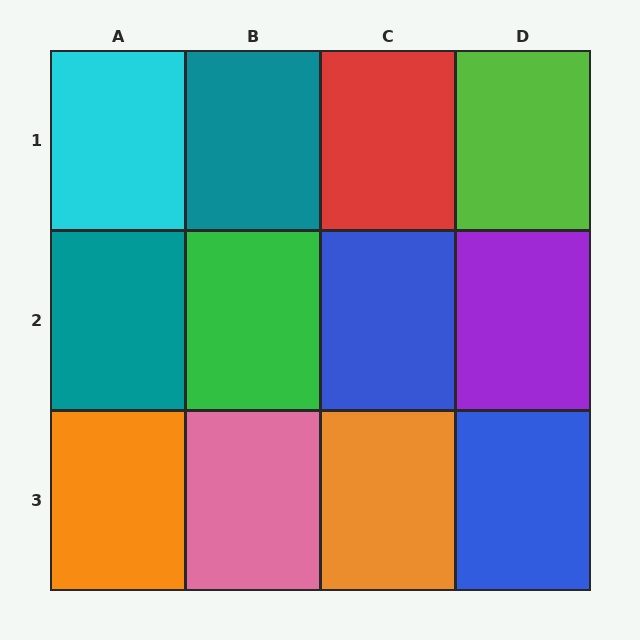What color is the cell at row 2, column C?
Blue.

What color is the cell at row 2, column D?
Purple.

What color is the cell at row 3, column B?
Pink.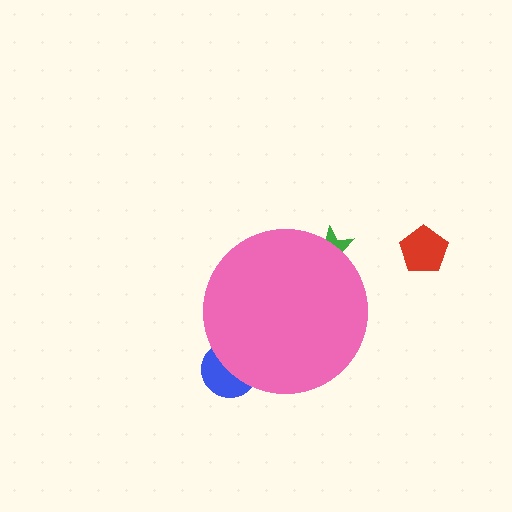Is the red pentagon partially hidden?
No, the red pentagon is fully visible.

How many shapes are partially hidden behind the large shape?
2 shapes are partially hidden.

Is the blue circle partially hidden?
Yes, the blue circle is partially hidden behind the pink circle.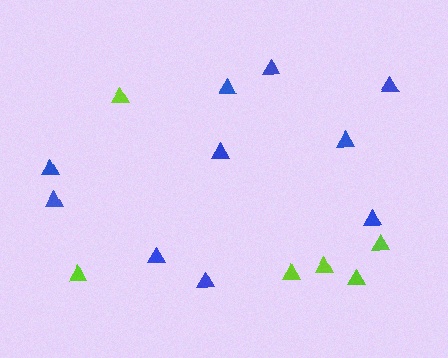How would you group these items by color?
There are 2 groups: one group of lime triangles (6) and one group of blue triangles (10).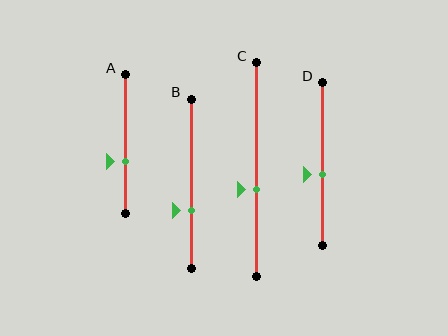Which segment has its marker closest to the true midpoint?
Segment D has its marker closest to the true midpoint.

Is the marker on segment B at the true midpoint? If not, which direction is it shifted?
No, the marker on segment B is shifted downward by about 16% of the segment length.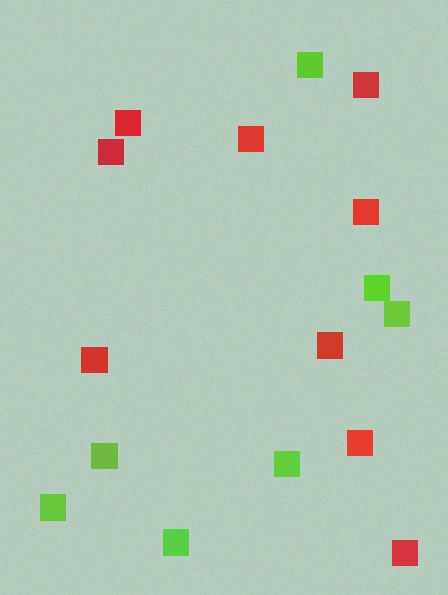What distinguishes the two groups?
There are 2 groups: one group of lime squares (7) and one group of red squares (9).